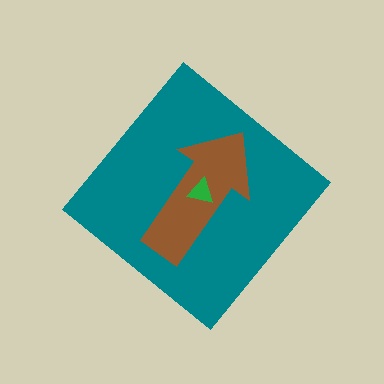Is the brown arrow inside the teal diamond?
Yes.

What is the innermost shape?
The green triangle.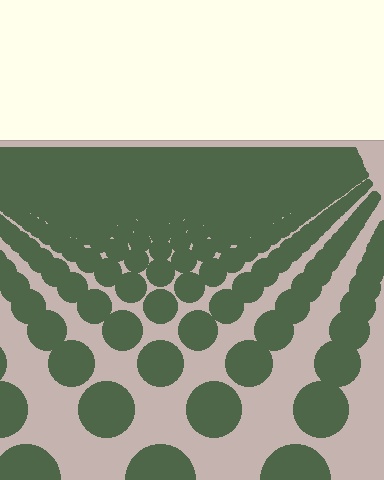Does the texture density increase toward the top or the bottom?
Density increases toward the top.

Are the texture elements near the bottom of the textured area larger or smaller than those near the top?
Larger. Near the bottom, elements are closer to the viewer and appear at a bigger on-screen size.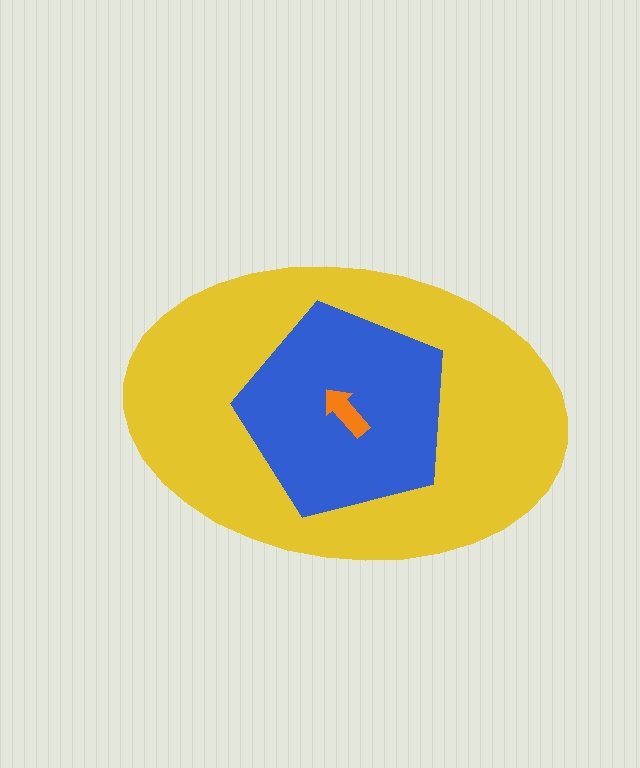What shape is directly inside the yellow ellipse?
The blue pentagon.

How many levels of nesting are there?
3.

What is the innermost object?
The orange arrow.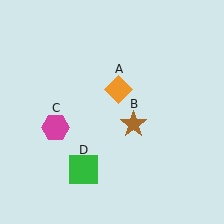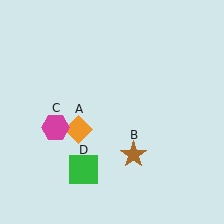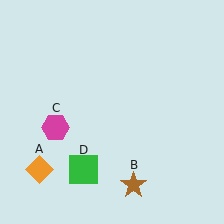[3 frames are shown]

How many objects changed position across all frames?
2 objects changed position: orange diamond (object A), brown star (object B).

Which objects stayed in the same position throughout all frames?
Magenta hexagon (object C) and green square (object D) remained stationary.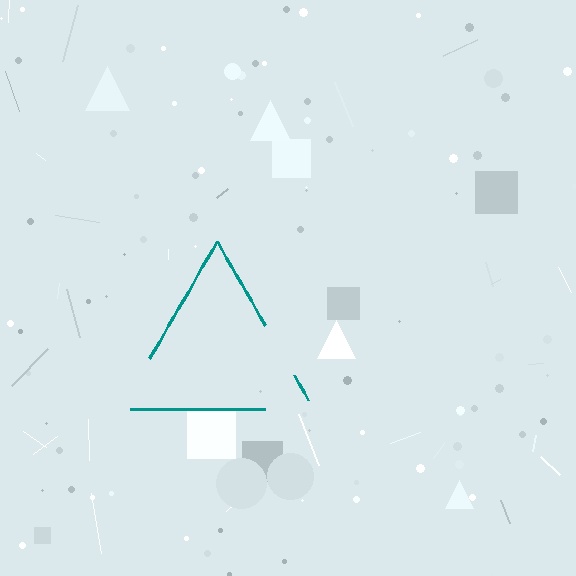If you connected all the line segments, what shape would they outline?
They would outline a triangle.